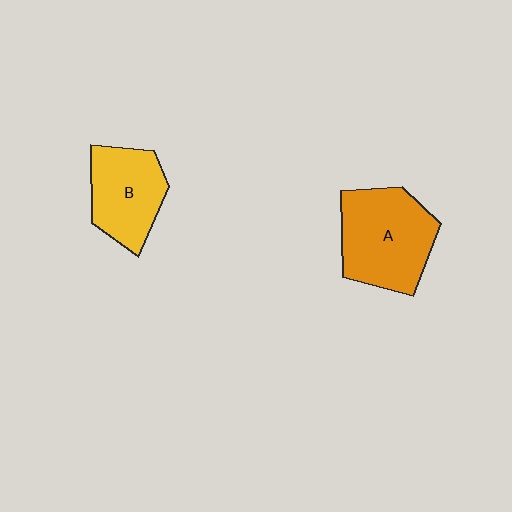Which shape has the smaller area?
Shape B (yellow).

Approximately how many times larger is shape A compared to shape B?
Approximately 1.3 times.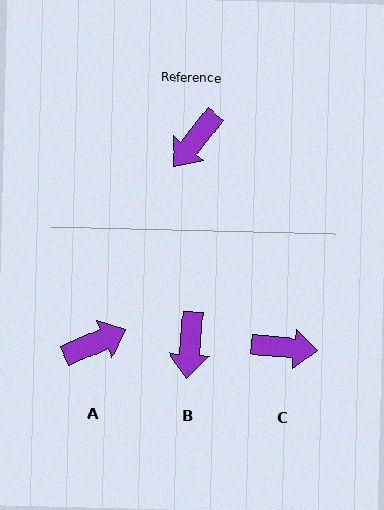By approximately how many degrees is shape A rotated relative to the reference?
Approximately 152 degrees counter-clockwise.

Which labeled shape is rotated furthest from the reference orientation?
A, about 152 degrees away.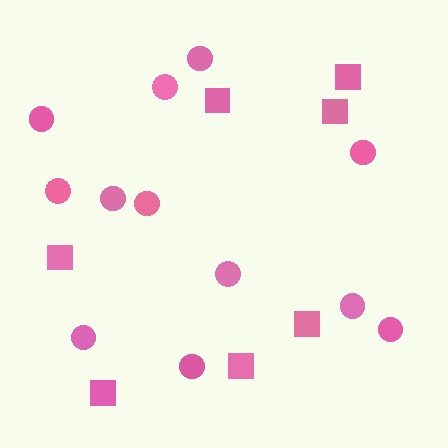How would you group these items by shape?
There are 2 groups: one group of squares (7) and one group of circles (12).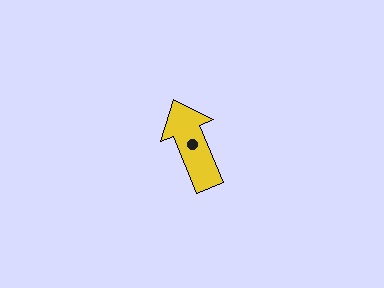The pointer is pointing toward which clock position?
Roughly 11 o'clock.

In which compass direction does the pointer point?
North.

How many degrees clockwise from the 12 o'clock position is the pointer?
Approximately 338 degrees.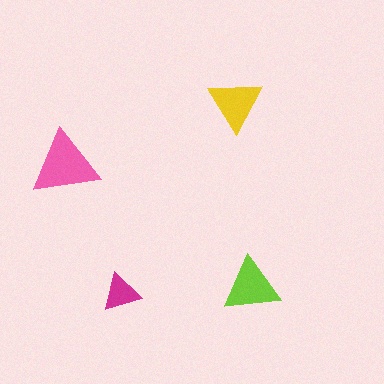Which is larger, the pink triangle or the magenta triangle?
The pink one.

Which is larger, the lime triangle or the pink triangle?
The pink one.